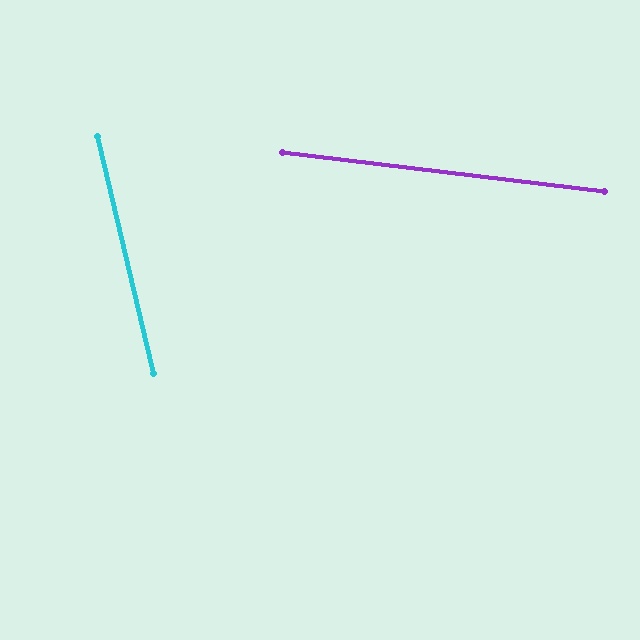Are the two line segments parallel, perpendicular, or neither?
Neither parallel nor perpendicular — they differ by about 70°.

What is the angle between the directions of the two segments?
Approximately 70 degrees.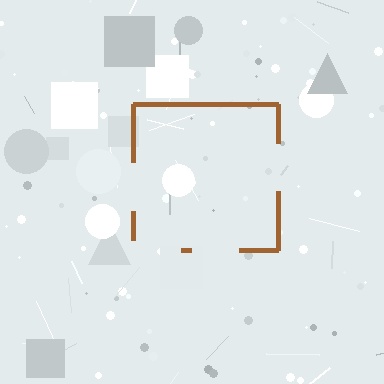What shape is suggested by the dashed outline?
The dashed outline suggests a square.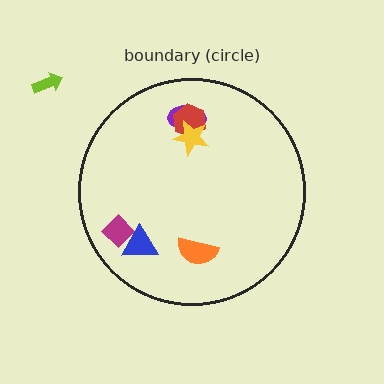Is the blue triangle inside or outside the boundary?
Inside.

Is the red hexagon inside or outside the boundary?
Inside.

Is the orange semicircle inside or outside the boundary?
Inside.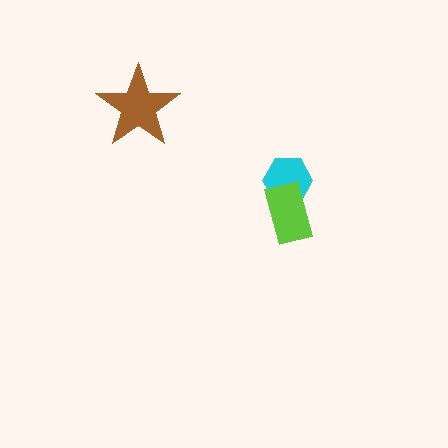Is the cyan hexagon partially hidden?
Yes, it is partially covered by another shape.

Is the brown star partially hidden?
No, no other shape covers it.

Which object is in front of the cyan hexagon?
The lime rectangle is in front of the cyan hexagon.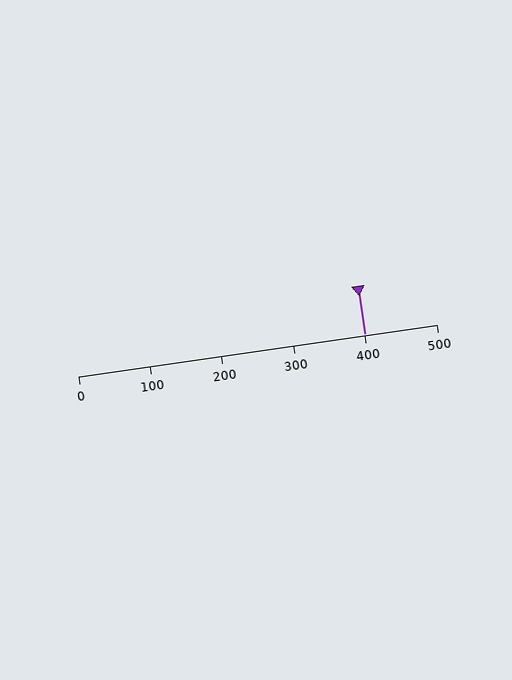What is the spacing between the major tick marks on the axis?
The major ticks are spaced 100 apart.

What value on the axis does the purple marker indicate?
The marker indicates approximately 400.